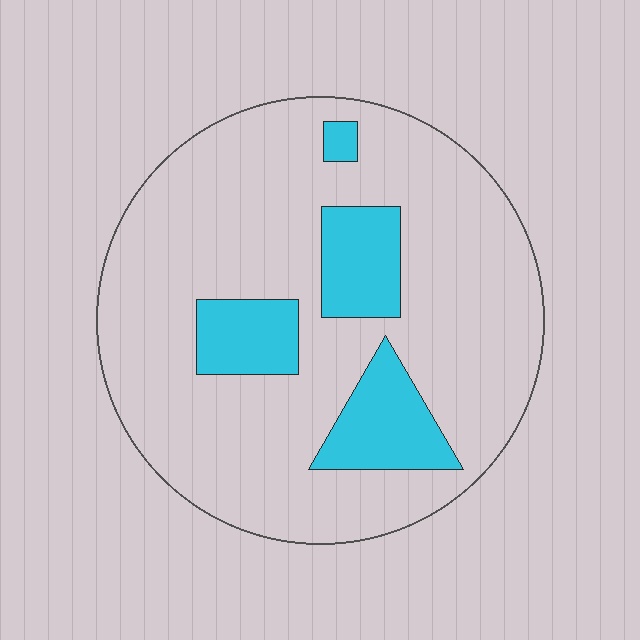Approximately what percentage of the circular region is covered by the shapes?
Approximately 20%.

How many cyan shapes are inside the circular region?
4.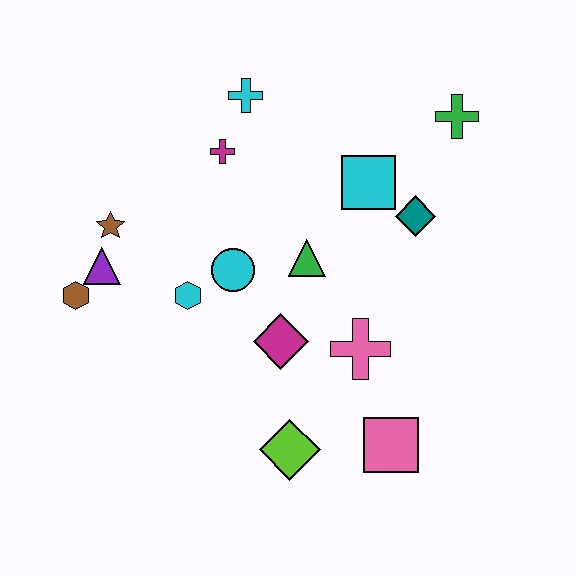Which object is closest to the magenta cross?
The cyan cross is closest to the magenta cross.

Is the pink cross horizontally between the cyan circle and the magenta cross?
No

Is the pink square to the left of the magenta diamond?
No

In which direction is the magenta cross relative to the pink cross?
The magenta cross is above the pink cross.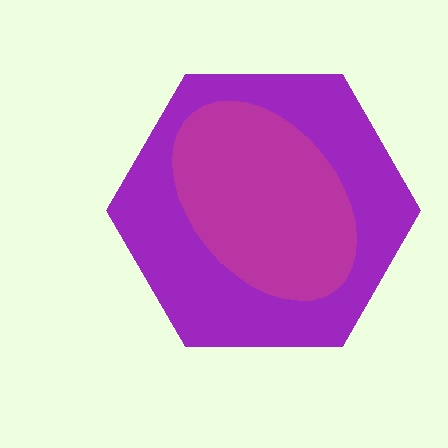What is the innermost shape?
The magenta ellipse.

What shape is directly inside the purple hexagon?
The magenta ellipse.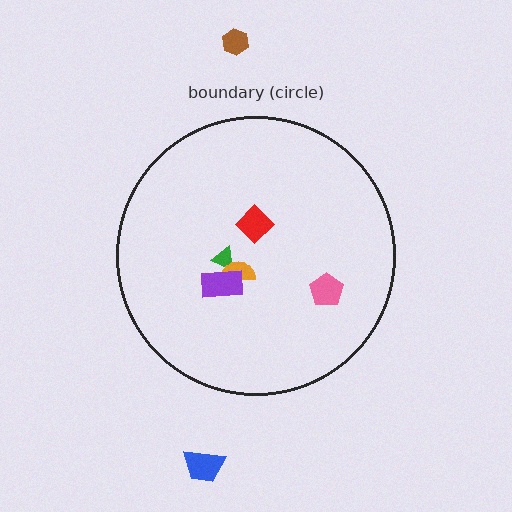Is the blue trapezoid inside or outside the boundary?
Outside.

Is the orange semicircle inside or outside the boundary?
Inside.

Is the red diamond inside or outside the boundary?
Inside.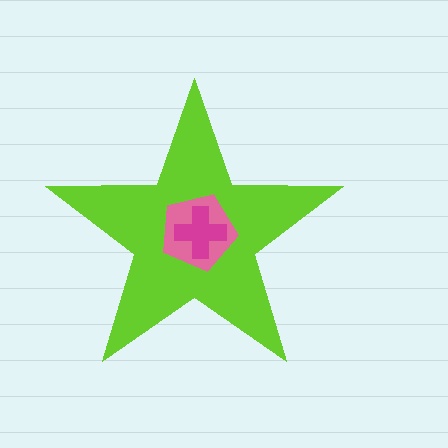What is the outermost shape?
The lime star.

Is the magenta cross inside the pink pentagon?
Yes.